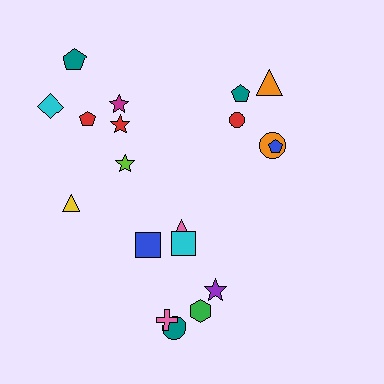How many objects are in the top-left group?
There are 7 objects.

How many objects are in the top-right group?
There are 5 objects.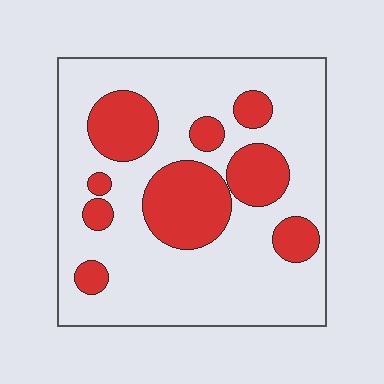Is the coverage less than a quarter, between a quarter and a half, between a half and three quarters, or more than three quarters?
Between a quarter and a half.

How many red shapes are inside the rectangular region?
9.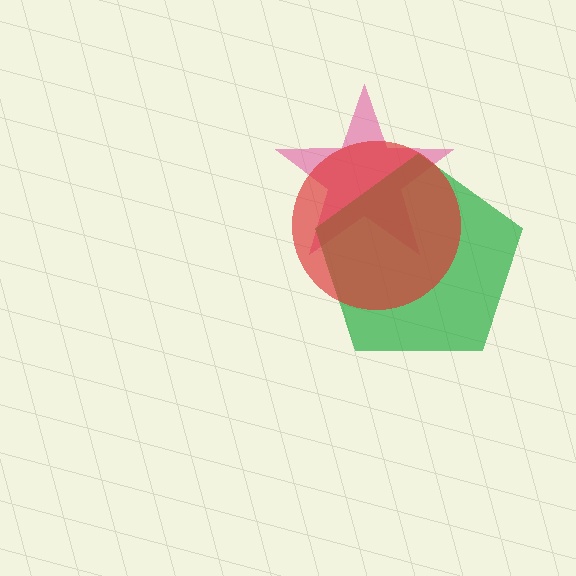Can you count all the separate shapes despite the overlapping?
Yes, there are 3 separate shapes.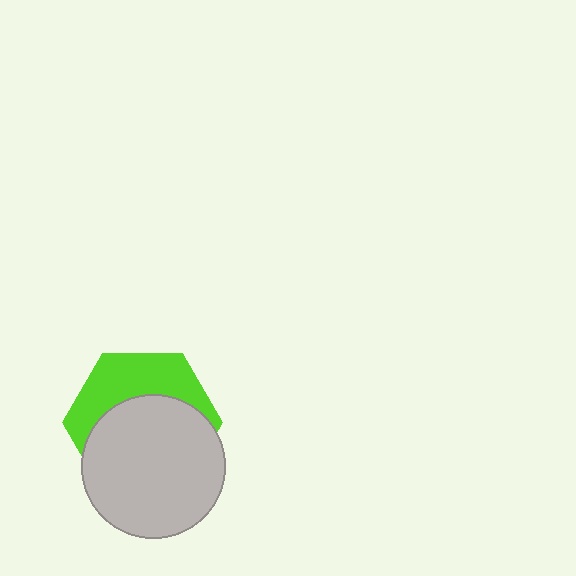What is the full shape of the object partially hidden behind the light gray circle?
The partially hidden object is a lime hexagon.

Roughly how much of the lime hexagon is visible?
A small part of it is visible (roughly 40%).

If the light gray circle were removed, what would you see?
You would see the complete lime hexagon.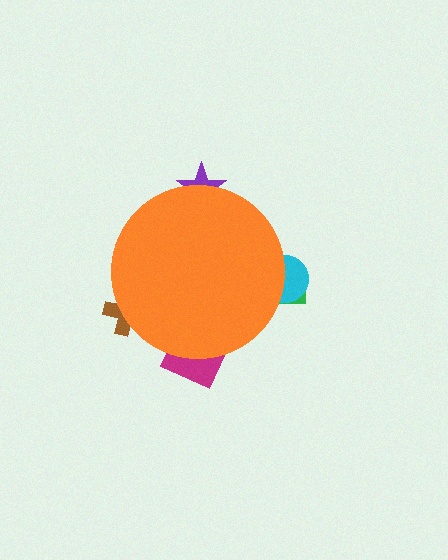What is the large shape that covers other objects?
An orange circle.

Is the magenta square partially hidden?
Yes, the magenta square is partially hidden behind the orange circle.